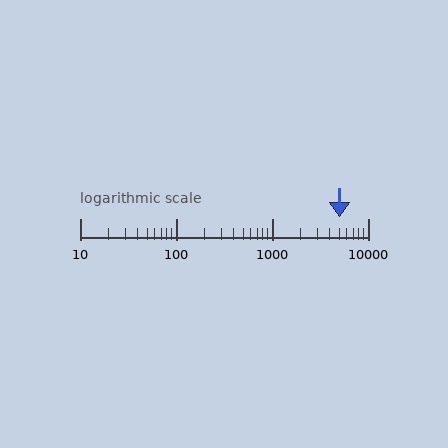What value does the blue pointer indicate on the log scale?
The pointer indicates approximately 5000.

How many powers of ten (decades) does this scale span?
The scale spans 3 decades, from 10 to 10000.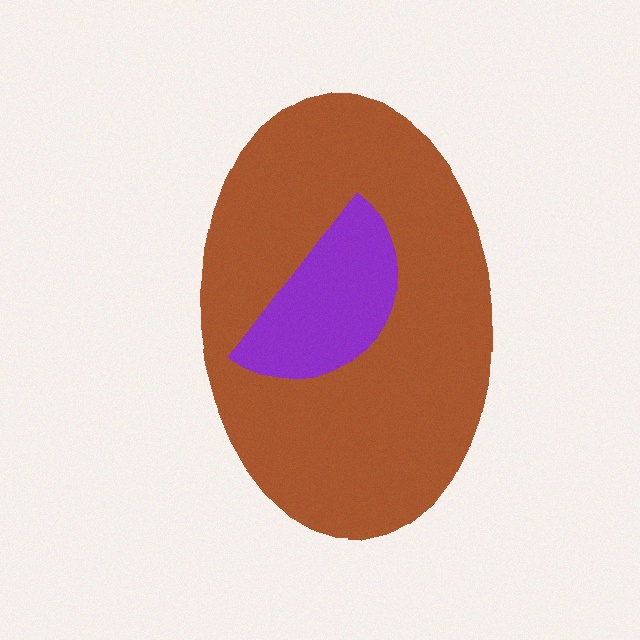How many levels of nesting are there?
2.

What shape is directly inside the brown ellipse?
The purple semicircle.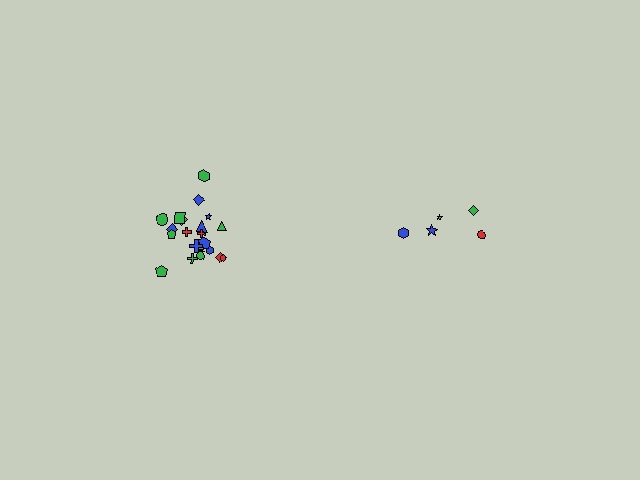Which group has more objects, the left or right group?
The left group.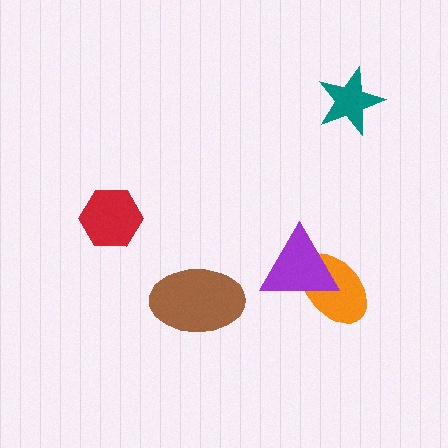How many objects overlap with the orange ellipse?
1 object overlaps with the orange ellipse.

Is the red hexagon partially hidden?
No, no other shape covers it.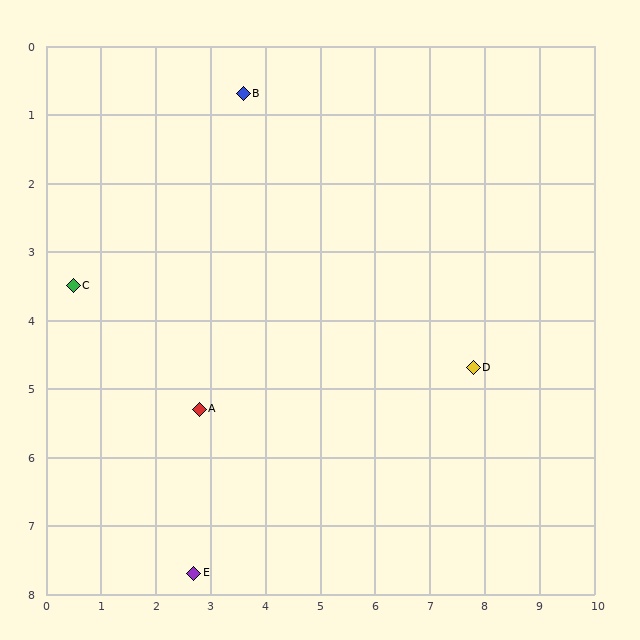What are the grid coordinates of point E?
Point E is at approximately (2.7, 7.7).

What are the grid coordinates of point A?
Point A is at approximately (2.8, 5.3).